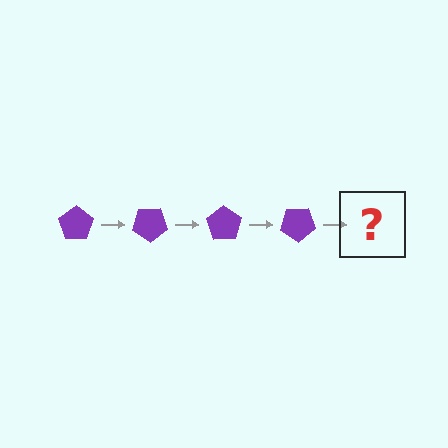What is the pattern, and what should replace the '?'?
The pattern is that the pentagon rotates 35 degrees each step. The '?' should be a purple pentagon rotated 140 degrees.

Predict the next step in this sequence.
The next step is a purple pentagon rotated 140 degrees.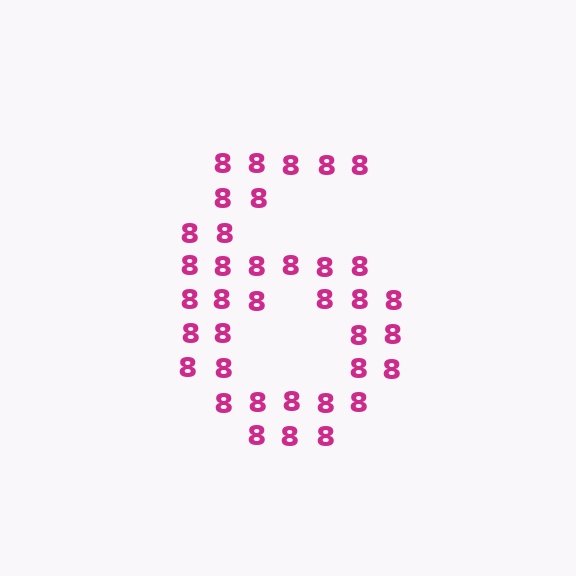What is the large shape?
The large shape is the digit 6.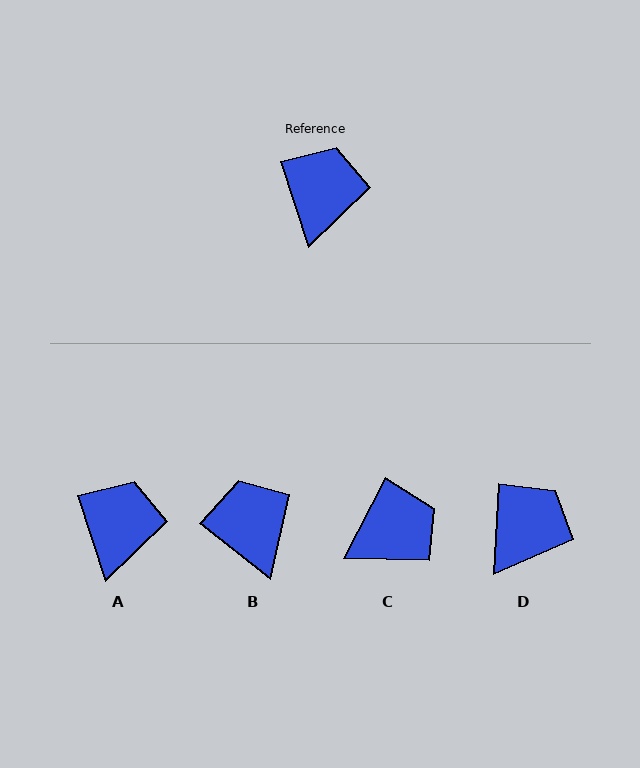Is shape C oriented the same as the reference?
No, it is off by about 46 degrees.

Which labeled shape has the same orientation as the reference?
A.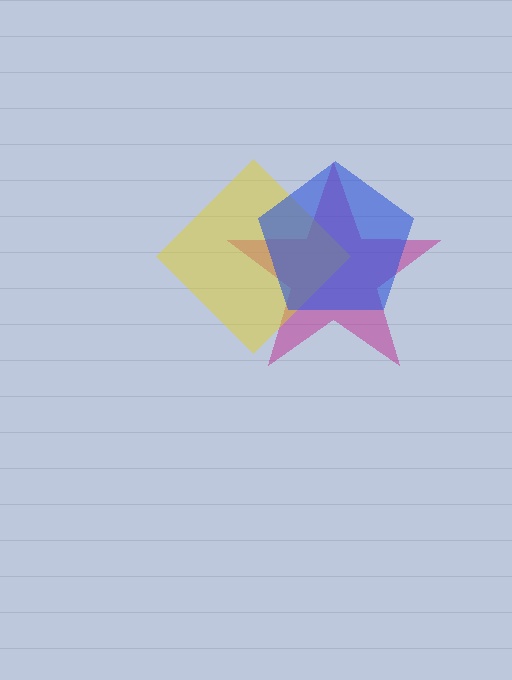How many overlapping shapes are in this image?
There are 3 overlapping shapes in the image.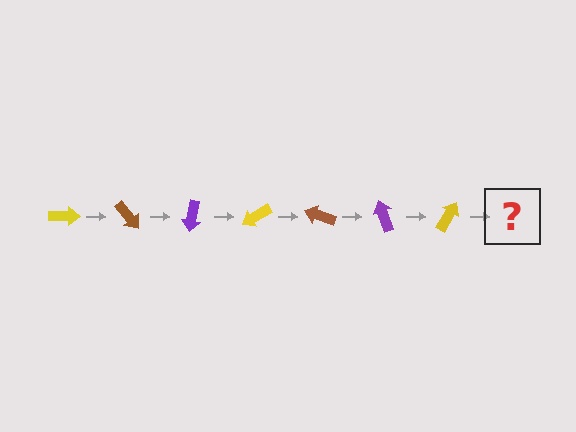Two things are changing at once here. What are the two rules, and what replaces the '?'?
The two rules are that it rotates 50 degrees each step and the color cycles through yellow, brown, and purple. The '?' should be a brown arrow, rotated 350 degrees from the start.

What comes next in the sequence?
The next element should be a brown arrow, rotated 350 degrees from the start.